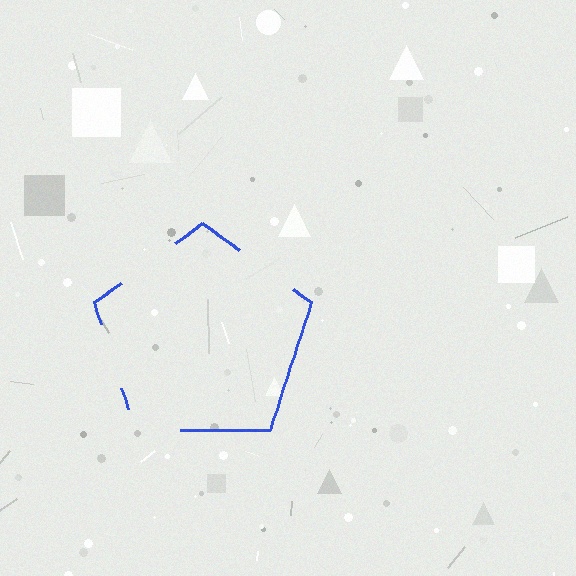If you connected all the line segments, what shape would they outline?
They would outline a pentagon.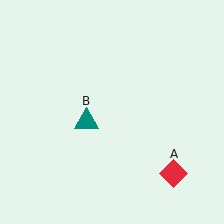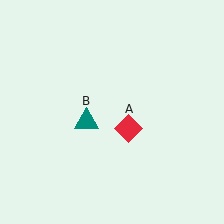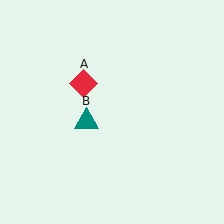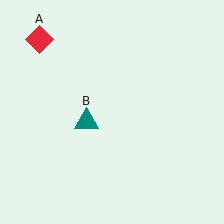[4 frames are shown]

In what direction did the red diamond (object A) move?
The red diamond (object A) moved up and to the left.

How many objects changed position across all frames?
1 object changed position: red diamond (object A).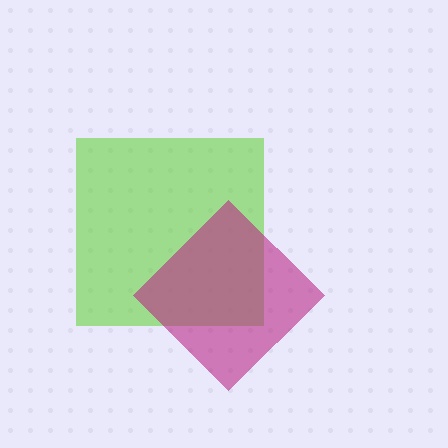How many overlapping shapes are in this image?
There are 2 overlapping shapes in the image.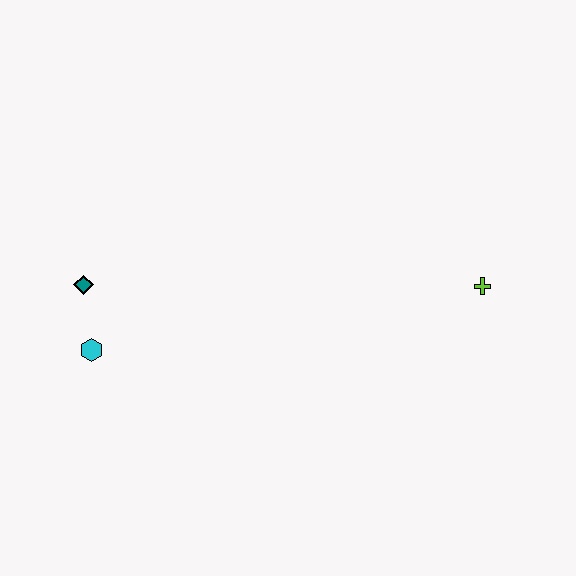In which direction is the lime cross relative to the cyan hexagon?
The lime cross is to the right of the cyan hexagon.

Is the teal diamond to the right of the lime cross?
No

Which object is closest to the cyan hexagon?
The teal diamond is closest to the cyan hexagon.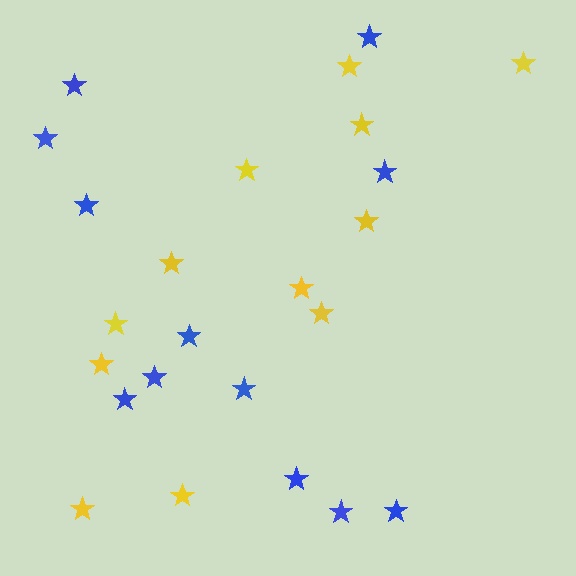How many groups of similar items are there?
There are 2 groups: one group of blue stars (12) and one group of yellow stars (12).